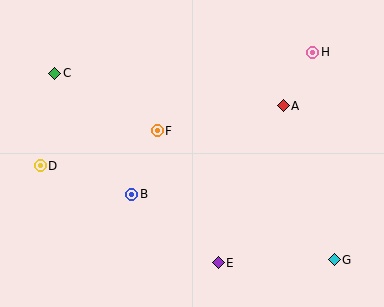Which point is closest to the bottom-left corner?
Point D is closest to the bottom-left corner.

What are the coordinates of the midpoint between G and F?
The midpoint between G and F is at (246, 195).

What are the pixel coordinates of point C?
Point C is at (55, 73).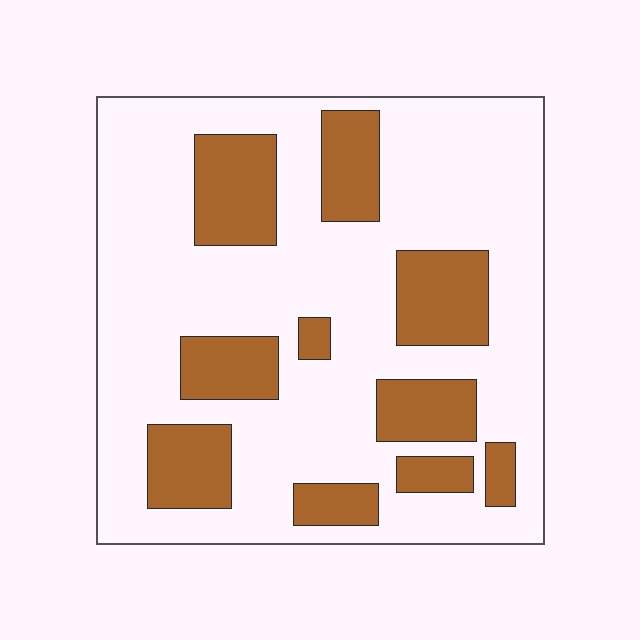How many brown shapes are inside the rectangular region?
10.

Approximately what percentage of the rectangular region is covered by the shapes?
Approximately 25%.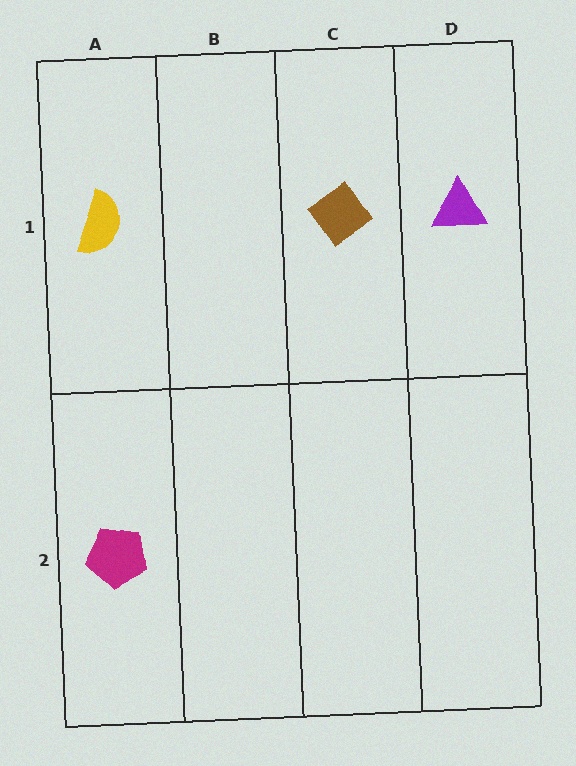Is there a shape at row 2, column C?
No, that cell is empty.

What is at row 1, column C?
A brown diamond.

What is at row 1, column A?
A yellow semicircle.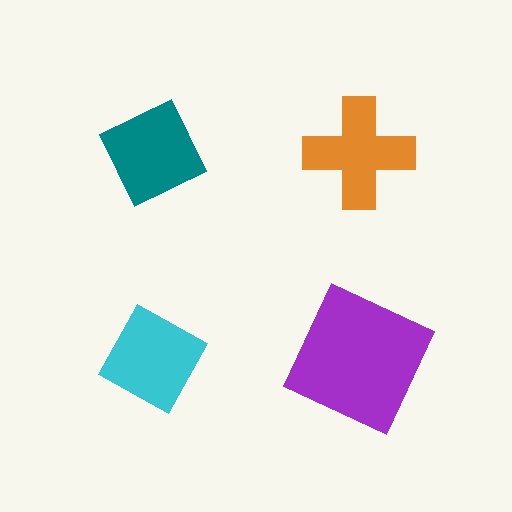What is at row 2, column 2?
A purple square.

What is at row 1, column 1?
A teal diamond.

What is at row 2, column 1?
A cyan diamond.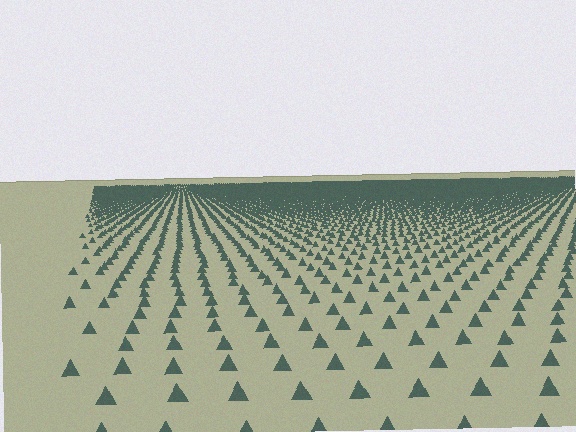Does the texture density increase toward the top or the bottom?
Density increases toward the top.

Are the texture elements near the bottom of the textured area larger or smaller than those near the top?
Larger. Near the bottom, elements are closer to the viewer and appear at a bigger on-screen size.